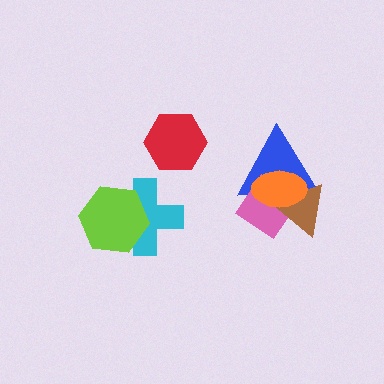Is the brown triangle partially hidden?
Yes, it is partially covered by another shape.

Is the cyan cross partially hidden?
Yes, it is partially covered by another shape.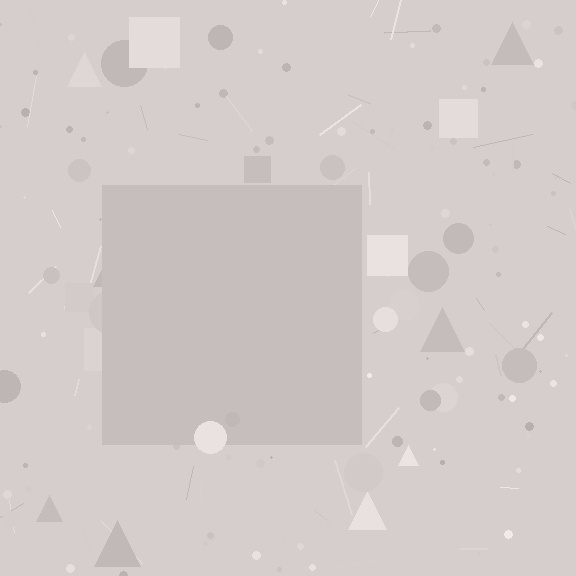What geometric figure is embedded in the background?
A square is embedded in the background.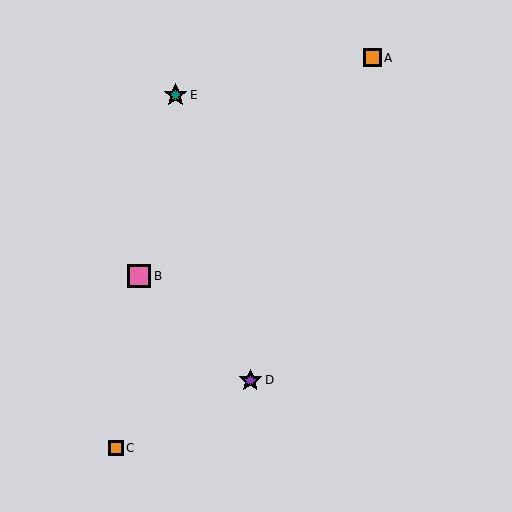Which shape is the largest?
The pink square (labeled B) is the largest.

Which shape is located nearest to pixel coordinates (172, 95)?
The teal star (labeled E) at (175, 95) is nearest to that location.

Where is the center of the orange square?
The center of the orange square is at (116, 448).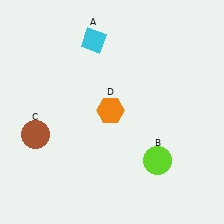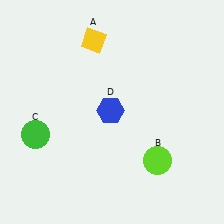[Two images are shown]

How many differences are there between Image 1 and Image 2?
There are 3 differences between the two images.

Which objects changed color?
A changed from cyan to yellow. C changed from brown to green. D changed from orange to blue.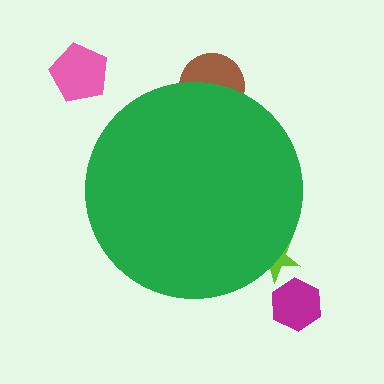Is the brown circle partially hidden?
Yes, the brown circle is partially hidden behind the green circle.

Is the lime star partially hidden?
Yes, the lime star is partially hidden behind the green circle.